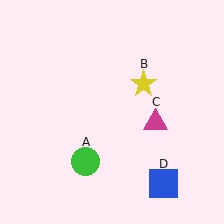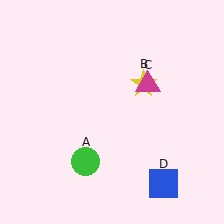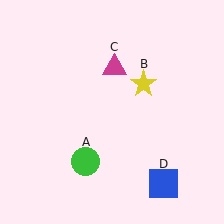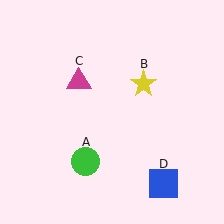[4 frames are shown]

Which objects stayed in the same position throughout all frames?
Green circle (object A) and yellow star (object B) and blue square (object D) remained stationary.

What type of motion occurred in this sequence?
The magenta triangle (object C) rotated counterclockwise around the center of the scene.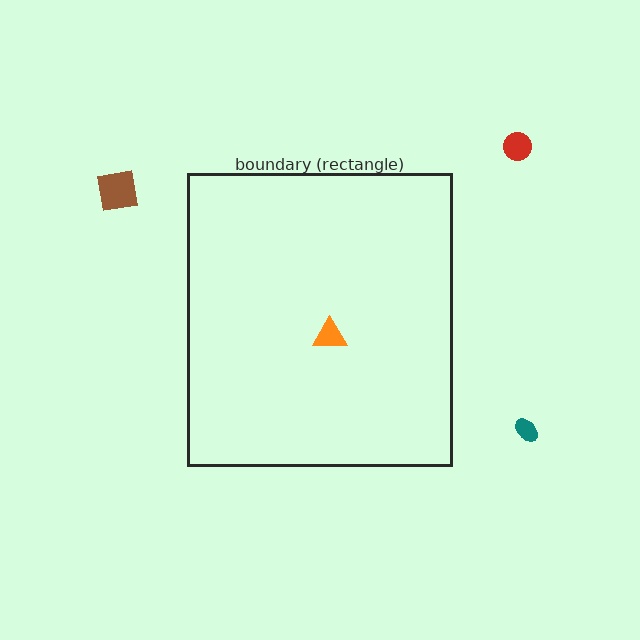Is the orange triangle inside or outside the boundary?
Inside.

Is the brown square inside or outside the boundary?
Outside.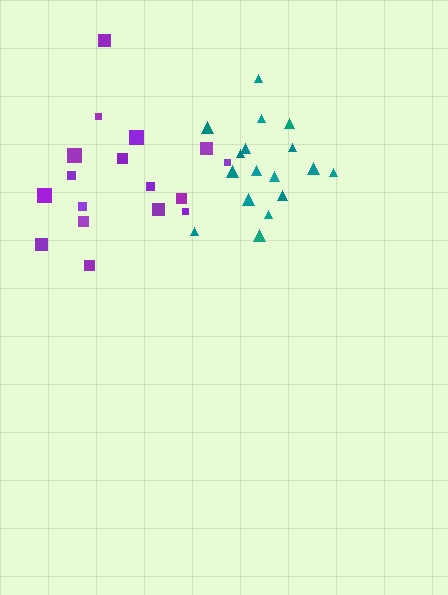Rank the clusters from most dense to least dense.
teal, purple.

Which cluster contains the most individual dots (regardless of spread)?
Purple (17).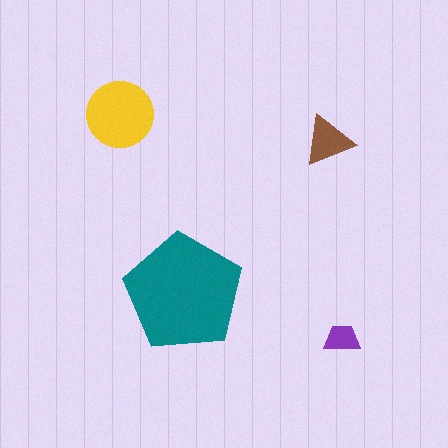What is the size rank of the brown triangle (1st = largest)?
3rd.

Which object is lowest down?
The purple trapezoid is bottommost.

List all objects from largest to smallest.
The teal pentagon, the yellow circle, the brown triangle, the purple trapezoid.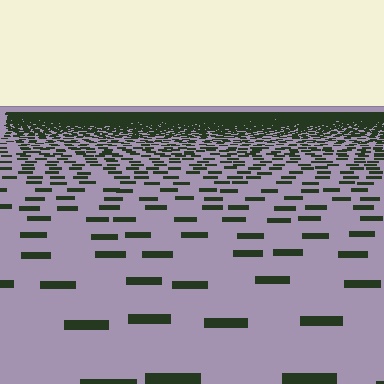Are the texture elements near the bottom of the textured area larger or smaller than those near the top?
Larger. Near the bottom, elements are closer to the viewer and appear at a bigger on-screen size.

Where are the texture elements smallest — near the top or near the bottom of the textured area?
Near the top.